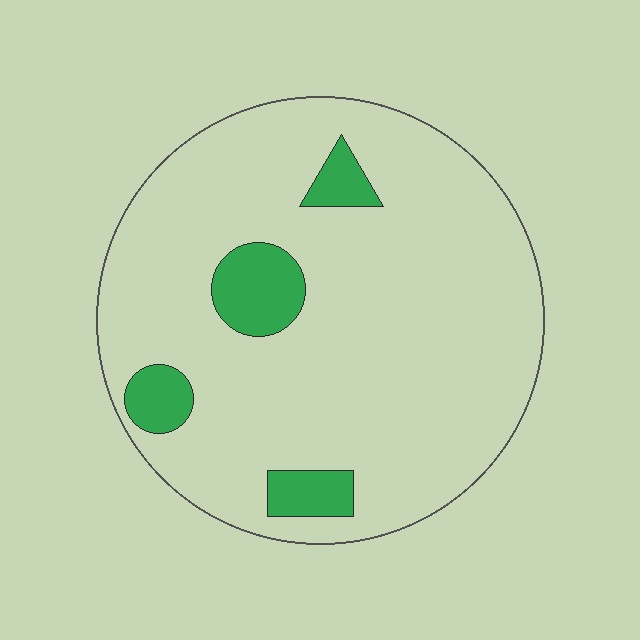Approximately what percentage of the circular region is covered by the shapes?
Approximately 10%.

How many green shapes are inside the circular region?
4.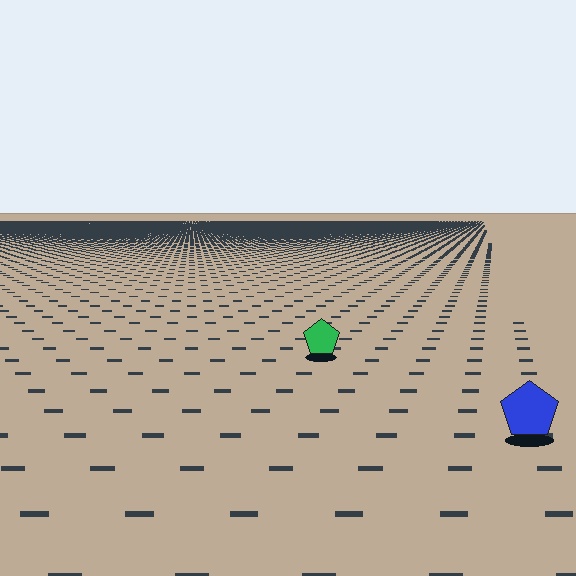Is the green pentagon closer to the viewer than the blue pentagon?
No. The blue pentagon is closer — you can tell from the texture gradient: the ground texture is coarser near it.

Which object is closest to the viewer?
The blue pentagon is closest. The texture marks near it are larger and more spread out.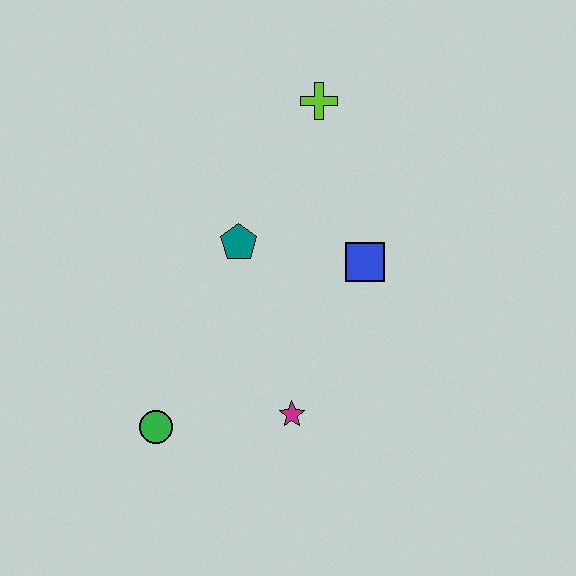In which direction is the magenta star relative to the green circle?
The magenta star is to the right of the green circle.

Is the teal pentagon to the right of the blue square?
No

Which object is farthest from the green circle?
The lime cross is farthest from the green circle.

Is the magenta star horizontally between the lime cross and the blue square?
No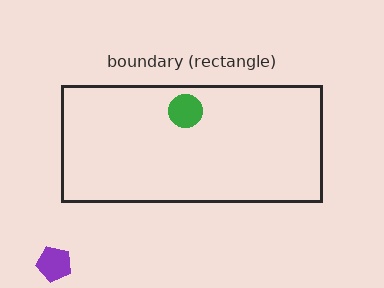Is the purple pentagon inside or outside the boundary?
Outside.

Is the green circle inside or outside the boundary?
Inside.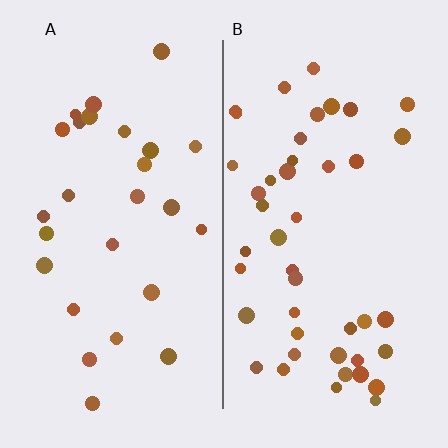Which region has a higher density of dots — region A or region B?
B (the right).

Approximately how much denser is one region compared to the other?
Approximately 1.7× — region B over region A.